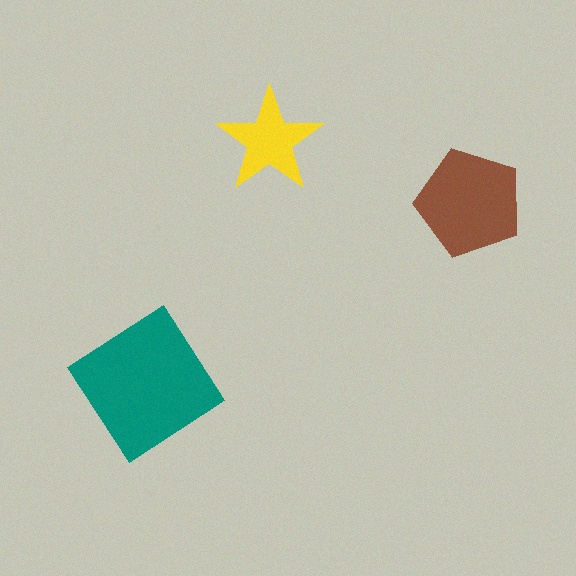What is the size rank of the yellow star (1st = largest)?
3rd.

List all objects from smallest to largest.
The yellow star, the brown pentagon, the teal diamond.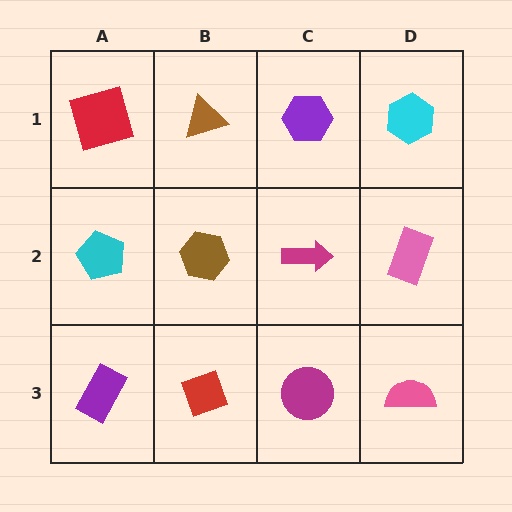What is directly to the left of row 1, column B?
A red square.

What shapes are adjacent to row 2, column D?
A cyan hexagon (row 1, column D), a pink semicircle (row 3, column D), a magenta arrow (row 2, column C).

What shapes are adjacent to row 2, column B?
A brown triangle (row 1, column B), a red diamond (row 3, column B), a cyan pentagon (row 2, column A), a magenta arrow (row 2, column C).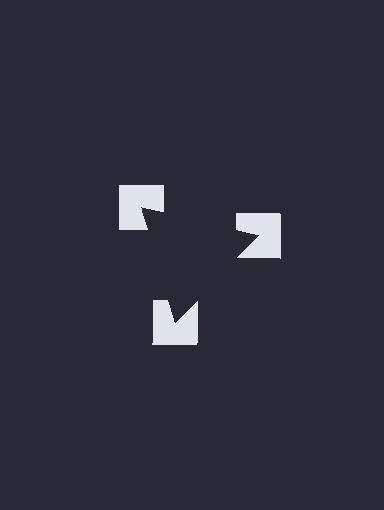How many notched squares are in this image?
There are 3 — one at each vertex of the illusory triangle.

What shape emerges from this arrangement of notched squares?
An illusory triangle — its edges are inferred from the aligned wedge cuts in the notched squares, not physically drawn.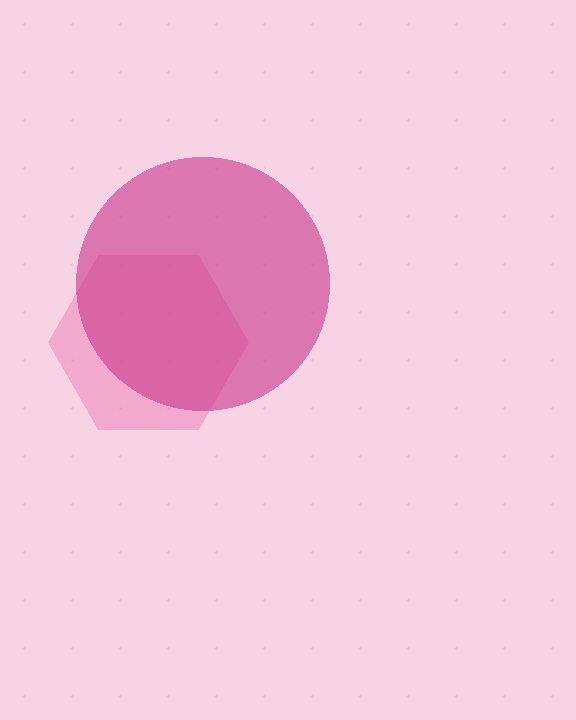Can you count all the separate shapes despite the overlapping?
Yes, there are 2 separate shapes.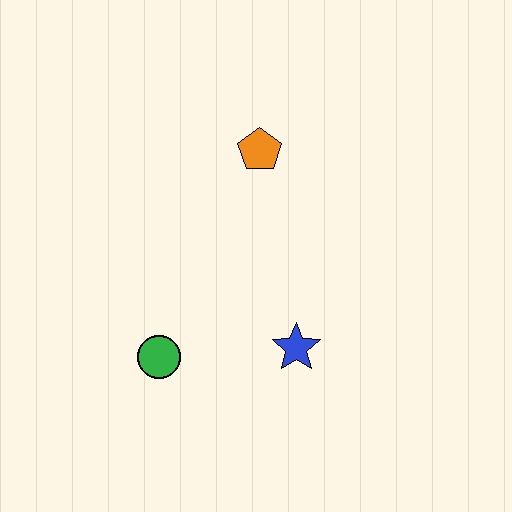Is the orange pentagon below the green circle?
No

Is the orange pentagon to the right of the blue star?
No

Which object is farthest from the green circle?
The orange pentagon is farthest from the green circle.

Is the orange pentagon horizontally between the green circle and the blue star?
Yes